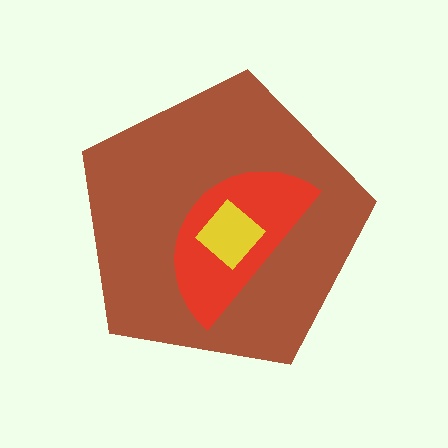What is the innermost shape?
The yellow diamond.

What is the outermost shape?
The brown pentagon.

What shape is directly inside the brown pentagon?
The red semicircle.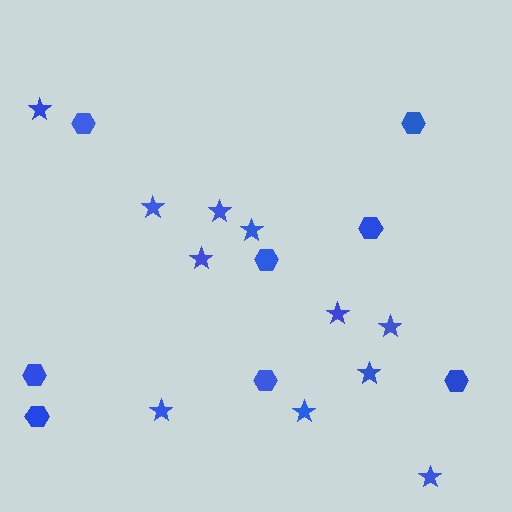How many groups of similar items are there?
There are 2 groups: one group of hexagons (8) and one group of stars (11).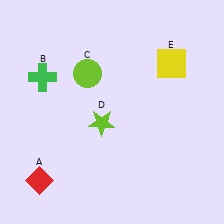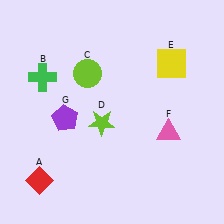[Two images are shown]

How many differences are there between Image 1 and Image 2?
There are 2 differences between the two images.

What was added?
A pink triangle (F), a purple pentagon (G) were added in Image 2.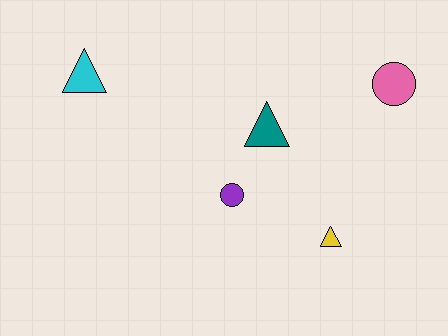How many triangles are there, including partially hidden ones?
There are 3 triangles.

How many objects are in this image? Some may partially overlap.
There are 5 objects.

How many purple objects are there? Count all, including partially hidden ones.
There is 1 purple object.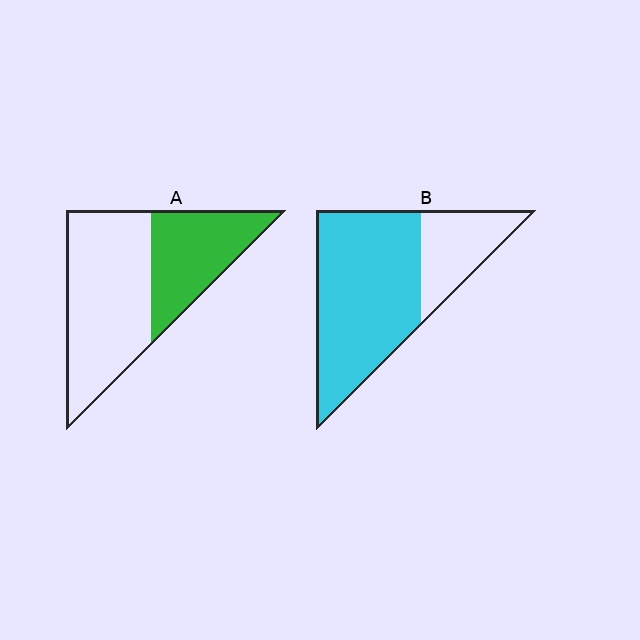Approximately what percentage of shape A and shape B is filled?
A is approximately 40% and B is approximately 75%.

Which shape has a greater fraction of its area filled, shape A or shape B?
Shape B.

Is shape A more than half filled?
No.